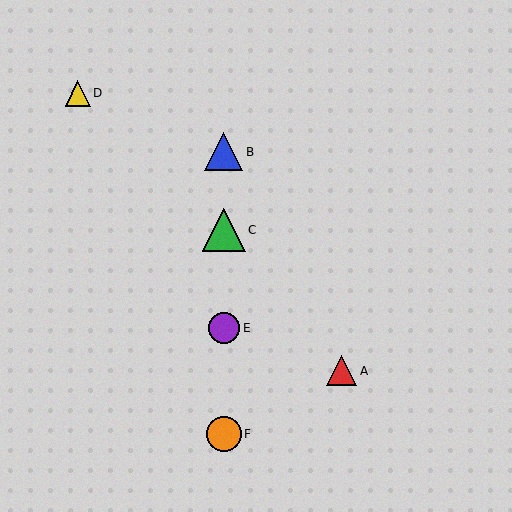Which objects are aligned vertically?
Objects B, C, E, F are aligned vertically.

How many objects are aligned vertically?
4 objects (B, C, E, F) are aligned vertically.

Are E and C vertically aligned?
Yes, both are at x≈224.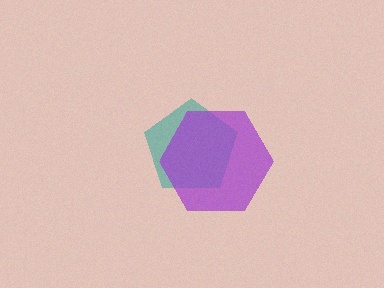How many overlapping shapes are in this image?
There are 2 overlapping shapes in the image.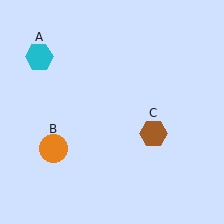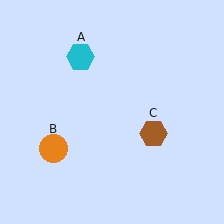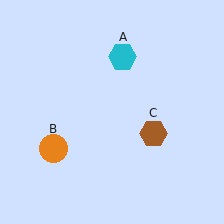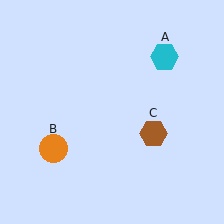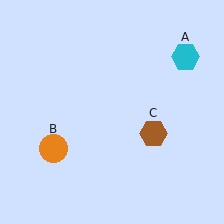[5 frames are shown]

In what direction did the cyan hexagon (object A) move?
The cyan hexagon (object A) moved right.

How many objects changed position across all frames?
1 object changed position: cyan hexagon (object A).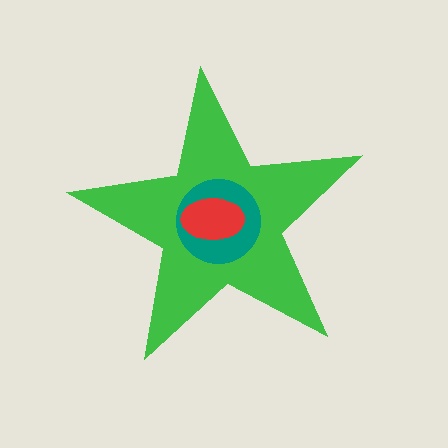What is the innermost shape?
The red ellipse.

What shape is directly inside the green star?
The teal circle.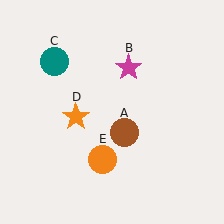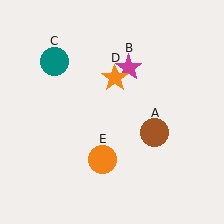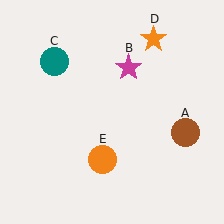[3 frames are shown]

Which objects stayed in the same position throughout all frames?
Magenta star (object B) and teal circle (object C) and orange circle (object E) remained stationary.